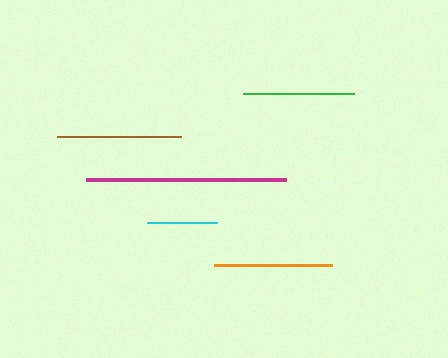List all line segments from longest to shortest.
From longest to shortest: magenta, brown, orange, green, cyan.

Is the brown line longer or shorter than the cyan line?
The brown line is longer than the cyan line.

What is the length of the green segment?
The green segment is approximately 111 pixels long.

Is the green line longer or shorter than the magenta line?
The magenta line is longer than the green line.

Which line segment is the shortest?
The cyan line is the shortest at approximately 70 pixels.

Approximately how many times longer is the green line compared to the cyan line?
The green line is approximately 1.6 times the length of the cyan line.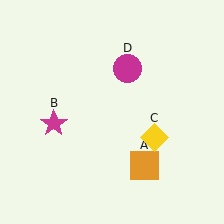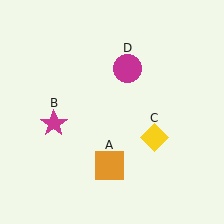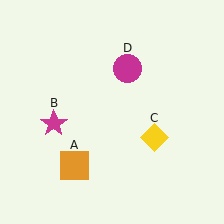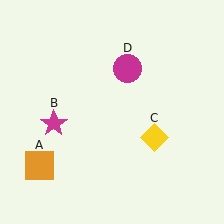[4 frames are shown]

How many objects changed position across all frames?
1 object changed position: orange square (object A).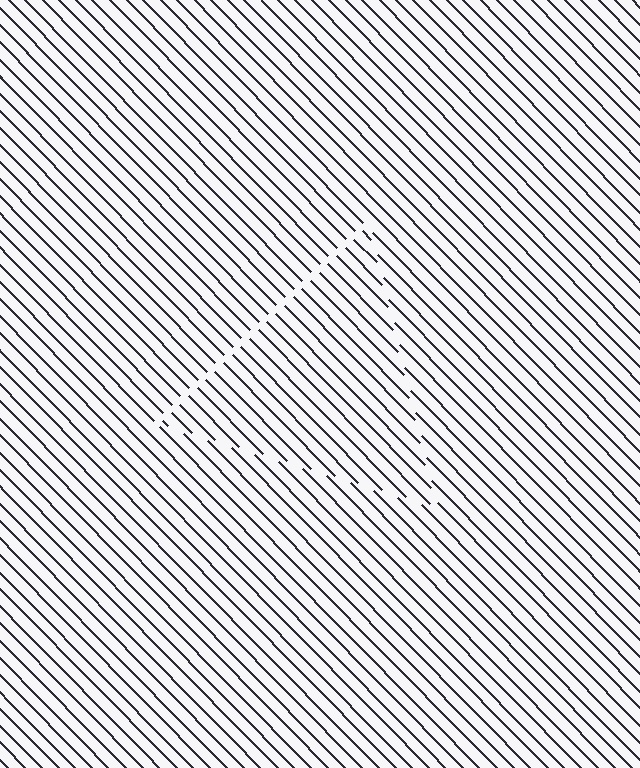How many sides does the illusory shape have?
3 sides — the line-ends trace a triangle.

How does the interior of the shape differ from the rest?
The interior of the shape contains the same grating, shifted by half a period — the contour is defined by the phase discontinuity where line-ends from the inner and outer gratings abut.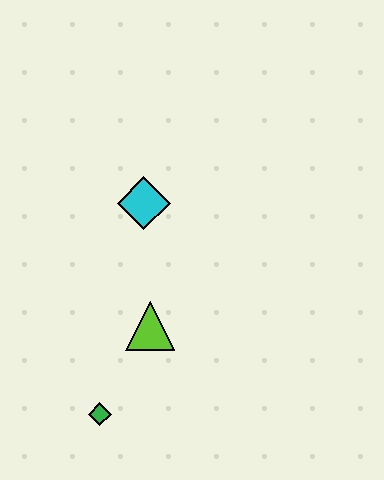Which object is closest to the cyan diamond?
The lime triangle is closest to the cyan diamond.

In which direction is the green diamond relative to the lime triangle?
The green diamond is below the lime triangle.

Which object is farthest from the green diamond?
The cyan diamond is farthest from the green diamond.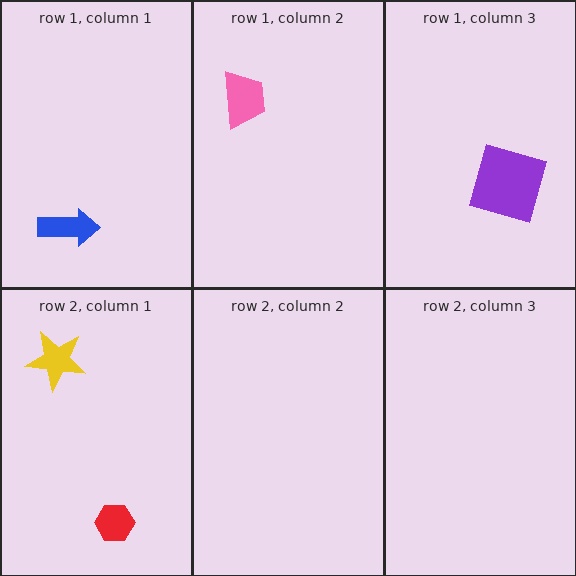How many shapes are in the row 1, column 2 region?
1.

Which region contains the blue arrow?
The row 1, column 1 region.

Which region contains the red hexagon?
The row 2, column 1 region.